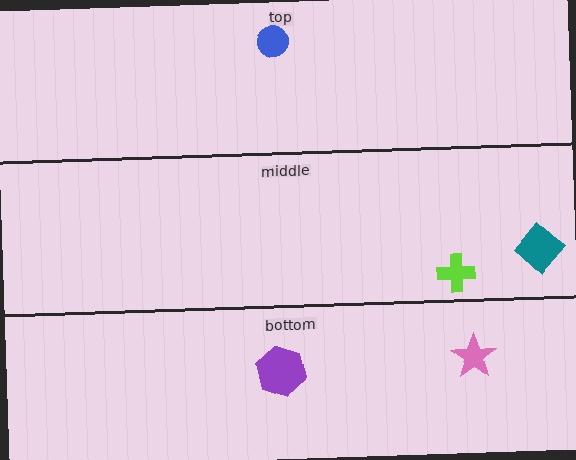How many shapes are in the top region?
1.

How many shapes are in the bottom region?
2.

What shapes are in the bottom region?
The pink star, the purple hexagon.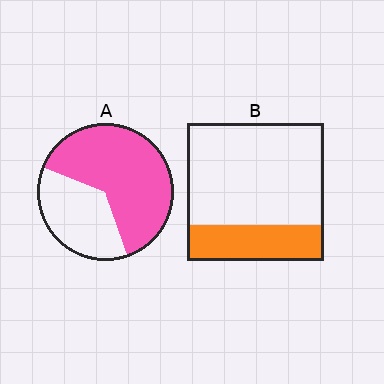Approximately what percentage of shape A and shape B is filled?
A is approximately 65% and B is approximately 25%.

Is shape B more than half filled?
No.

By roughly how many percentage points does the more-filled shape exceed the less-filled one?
By roughly 40 percentage points (A over B).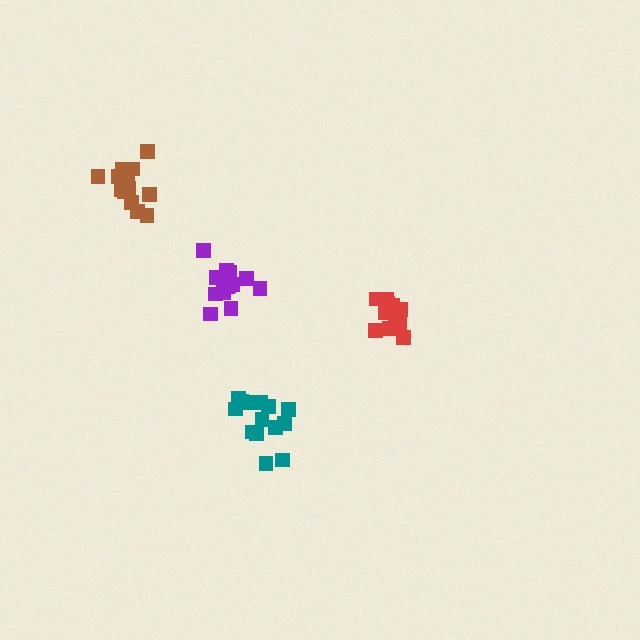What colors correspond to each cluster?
The clusters are colored: brown, purple, teal, red.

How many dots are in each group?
Group 1: 14 dots, Group 2: 14 dots, Group 3: 14 dots, Group 4: 15 dots (57 total).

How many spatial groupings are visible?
There are 4 spatial groupings.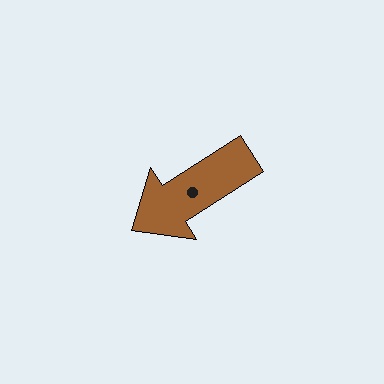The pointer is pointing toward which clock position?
Roughly 8 o'clock.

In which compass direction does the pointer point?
Southwest.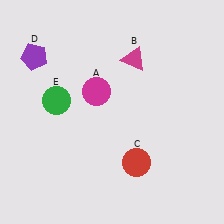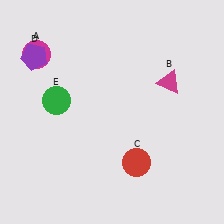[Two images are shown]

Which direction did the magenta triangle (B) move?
The magenta triangle (B) moved right.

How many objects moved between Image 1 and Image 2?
2 objects moved between the two images.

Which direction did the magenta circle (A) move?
The magenta circle (A) moved left.